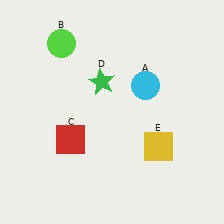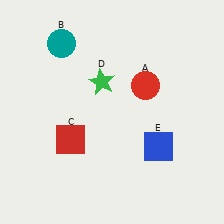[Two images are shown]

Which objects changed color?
A changed from cyan to red. B changed from lime to teal. E changed from yellow to blue.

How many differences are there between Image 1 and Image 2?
There are 3 differences between the two images.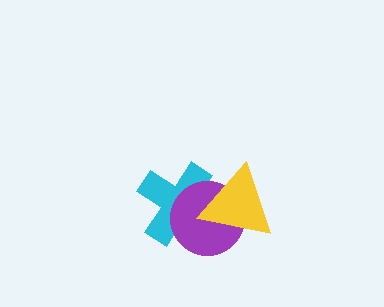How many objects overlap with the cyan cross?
2 objects overlap with the cyan cross.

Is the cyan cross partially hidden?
Yes, it is partially covered by another shape.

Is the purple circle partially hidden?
Yes, it is partially covered by another shape.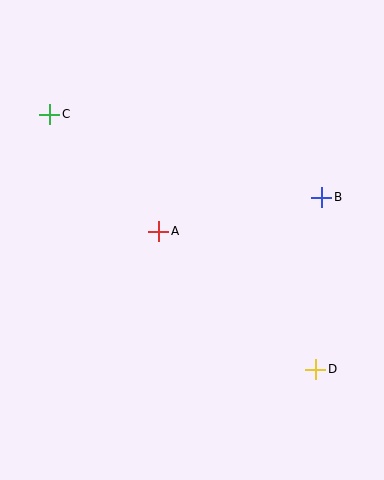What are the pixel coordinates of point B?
Point B is at (322, 197).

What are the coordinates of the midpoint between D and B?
The midpoint between D and B is at (319, 283).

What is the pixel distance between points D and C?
The distance between D and C is 369 pixels.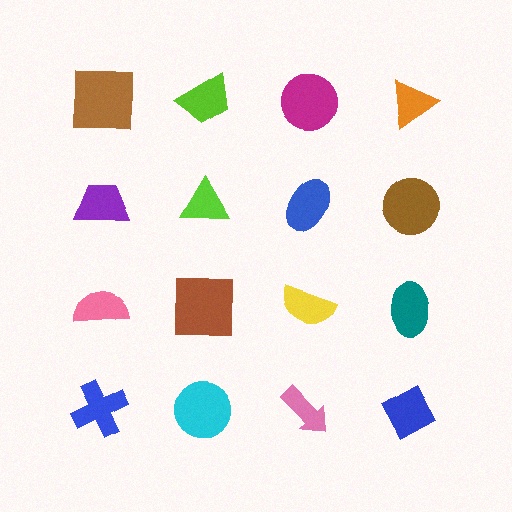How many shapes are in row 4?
4 shapes.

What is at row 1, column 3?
A magenta circle.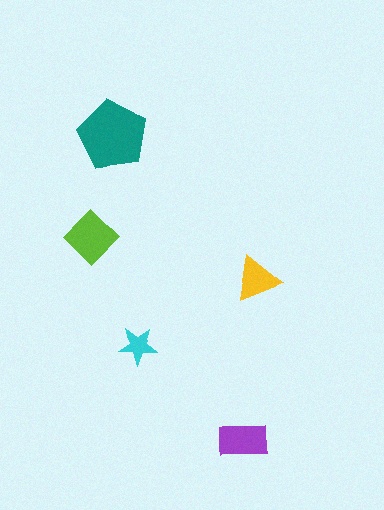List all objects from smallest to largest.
The cyan star, the yellow triangle, the purple rectangle, the lime diamond, the teal pentagon.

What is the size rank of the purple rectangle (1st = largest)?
3rd.